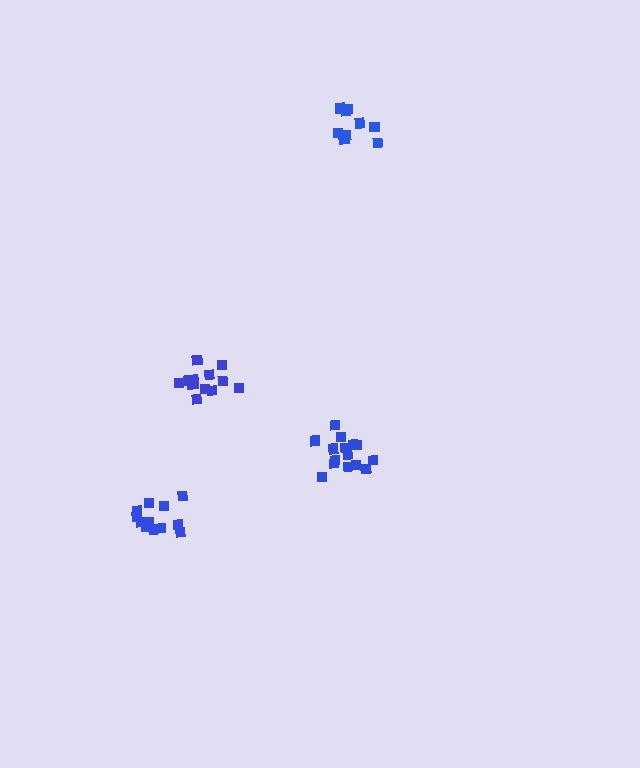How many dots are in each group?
Group 1: 14 dots, Group 2: 16 dots, Group 3: 12 dots, Group 4: 10 dots (52 total).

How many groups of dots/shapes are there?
There are 4 groups.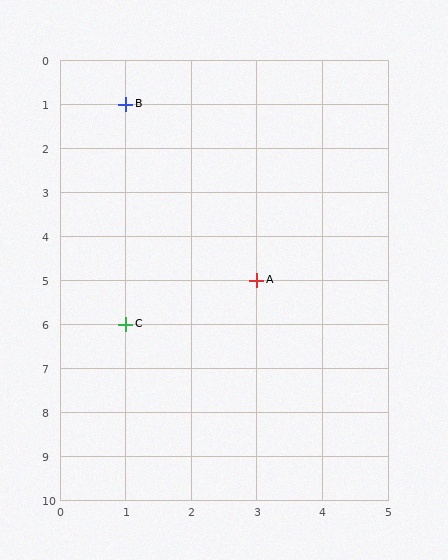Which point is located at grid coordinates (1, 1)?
Point B is at (1, 1).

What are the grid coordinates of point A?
Point A is at grid coordinates (3, 5).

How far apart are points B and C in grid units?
Points B and C are 5 rows apart.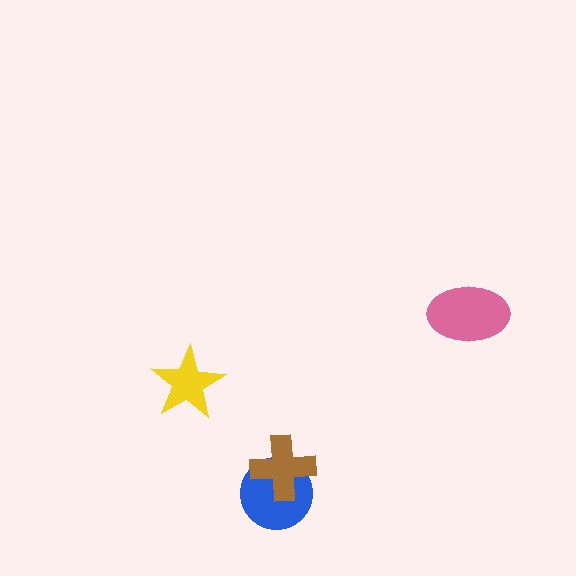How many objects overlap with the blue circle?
1 object overlaps with the blue circle.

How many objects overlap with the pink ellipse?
0 objects overlap with the pink ellipse.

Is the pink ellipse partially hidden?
No, no other shape covers it.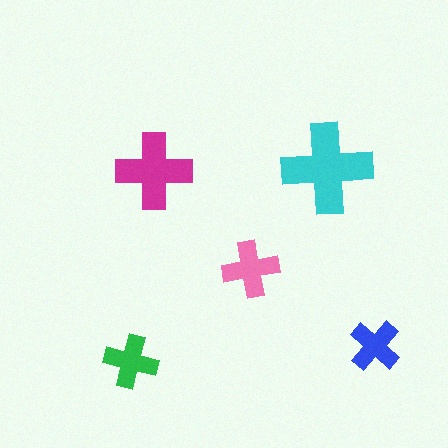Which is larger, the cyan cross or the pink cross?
The cyan one.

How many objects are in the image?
There are 5 objects in the image.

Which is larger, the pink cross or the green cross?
The pink one.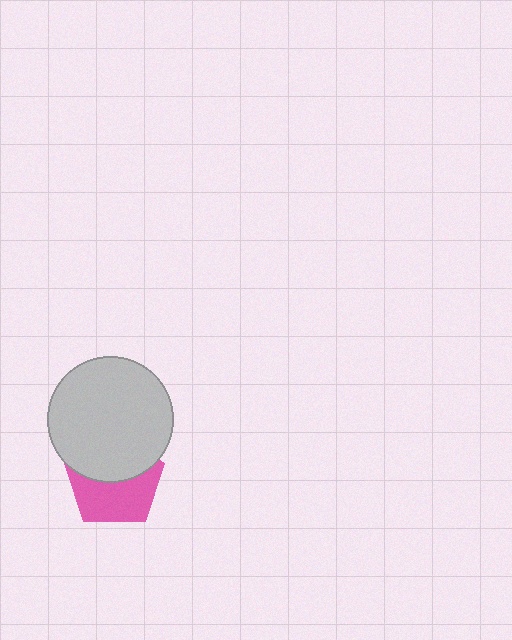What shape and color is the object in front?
The object in front is a light gray circle.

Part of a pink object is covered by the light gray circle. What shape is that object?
It is a pentagon.